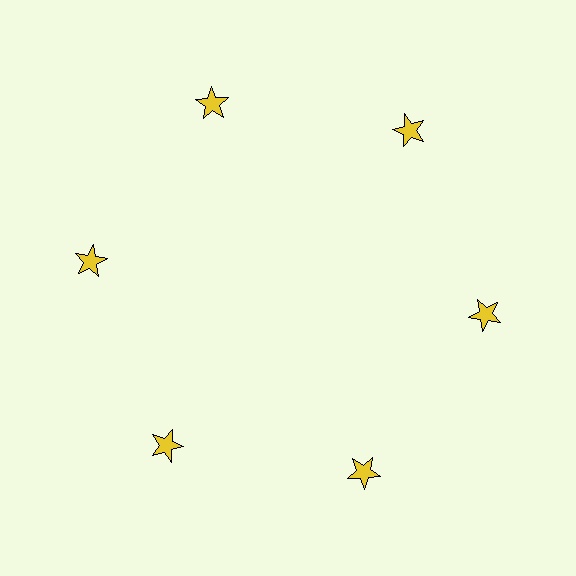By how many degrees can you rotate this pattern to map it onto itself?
The pattern maps onto itself every 60 degrees of rotation.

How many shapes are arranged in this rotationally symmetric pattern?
There are 6 shapes, arranged in 6 groups of 1.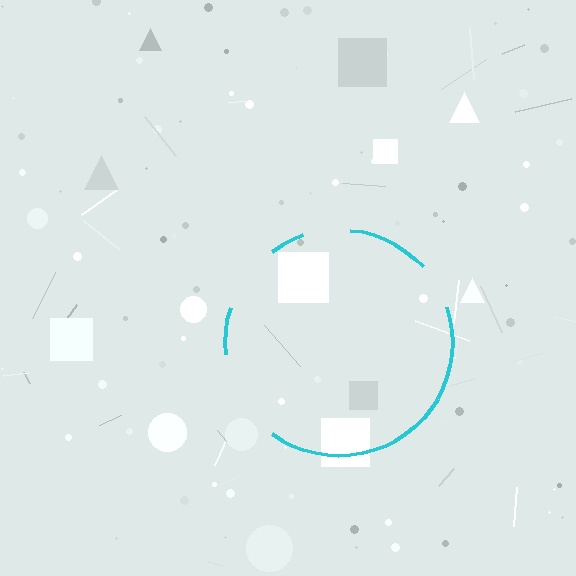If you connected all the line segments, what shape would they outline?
They would outline a circle.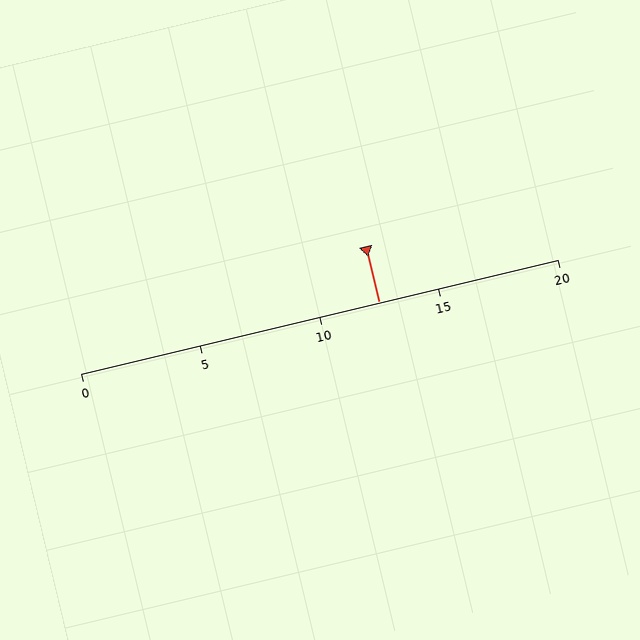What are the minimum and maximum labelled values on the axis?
The axis runs from 0 to 20.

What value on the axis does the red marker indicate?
The marker indicates approximately 12.5.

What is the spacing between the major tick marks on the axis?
The major ticks are spaced 5 apart.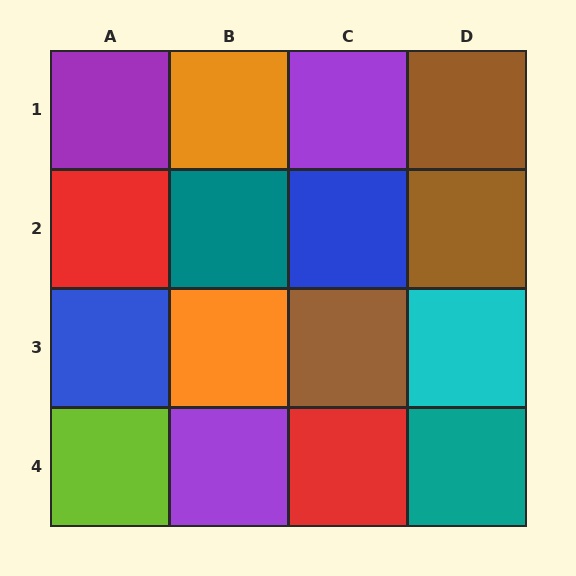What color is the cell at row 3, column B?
Orange.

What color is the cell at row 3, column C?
Brown.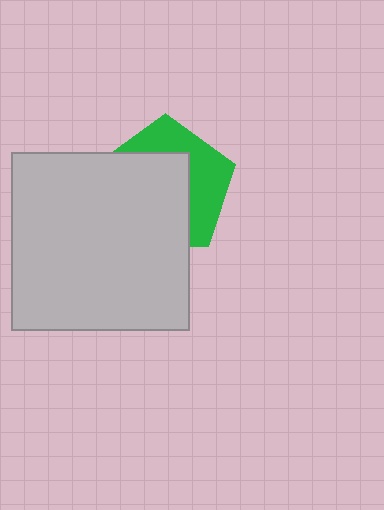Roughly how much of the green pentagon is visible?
A small part of it is visible (roughly 40%).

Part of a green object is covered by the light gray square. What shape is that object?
It is a pentagon.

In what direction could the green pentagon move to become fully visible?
The green pentagon could move toward the upper-right. That would shift it out from behind the light gray square entirely.